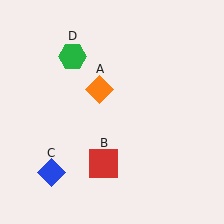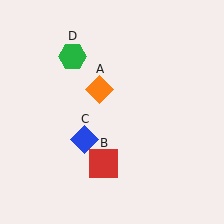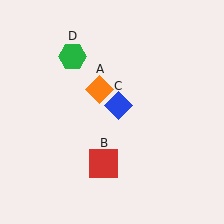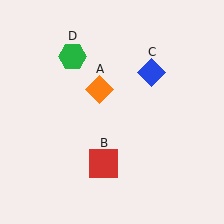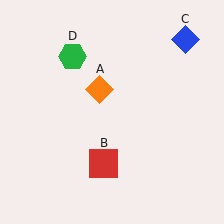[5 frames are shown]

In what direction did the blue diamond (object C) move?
The blue diamond (object C) moved up and to the right.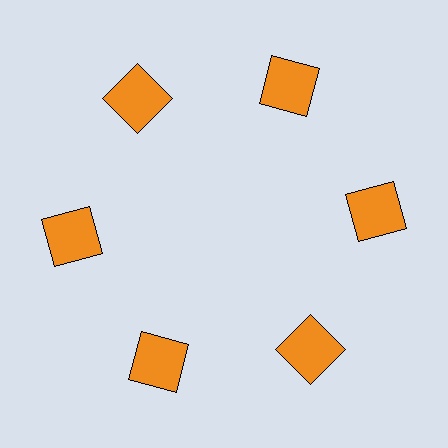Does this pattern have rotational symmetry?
Yes, this pattern has 6-fold rotational symmetry. It looks the same after rotating 60 degrees around the center.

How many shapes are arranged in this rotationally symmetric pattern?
There are 6 shapes, arranged in 6 groups of 1.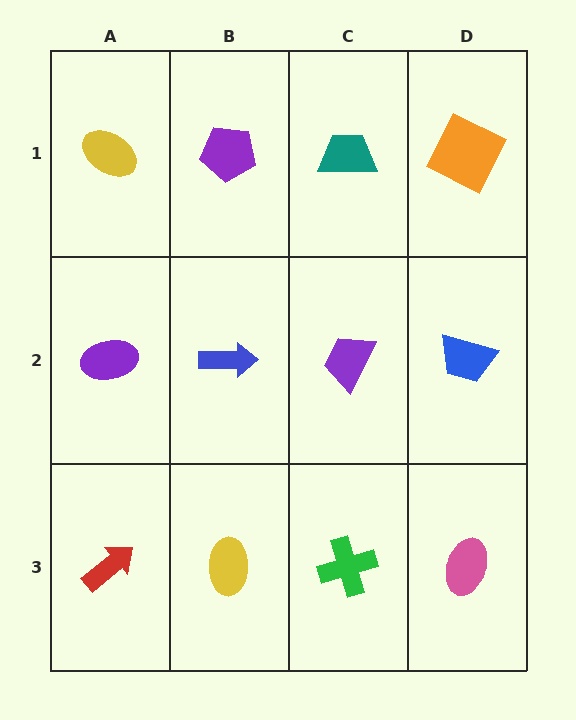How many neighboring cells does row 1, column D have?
2.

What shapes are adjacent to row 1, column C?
A purple trapezoid (row 2, column C), a purple pentagon (row 1, column B), an orange square (row 1, column D).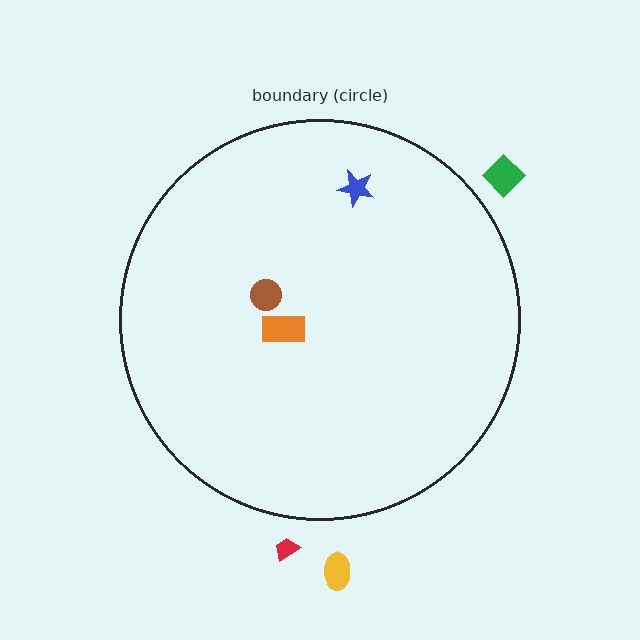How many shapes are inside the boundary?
3 inside, 3 outside.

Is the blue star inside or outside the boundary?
Inside.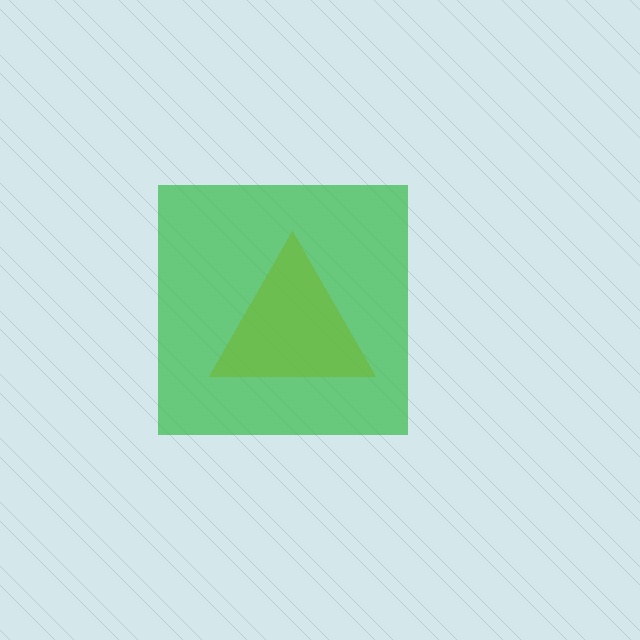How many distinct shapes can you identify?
There are 2 distinct shapes: a yellow triangle, a green square.